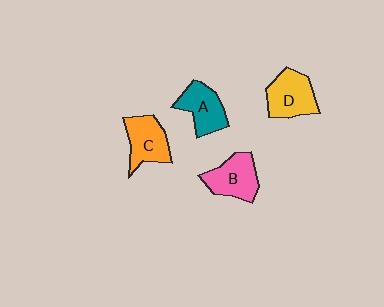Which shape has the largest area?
Shape D (yellow).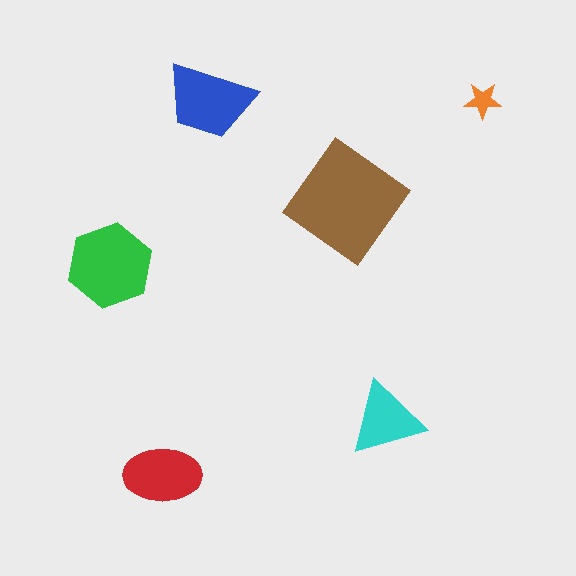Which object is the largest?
The brown diamond.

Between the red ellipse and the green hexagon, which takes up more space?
The green hexagon.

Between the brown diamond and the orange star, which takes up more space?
The brown diamond.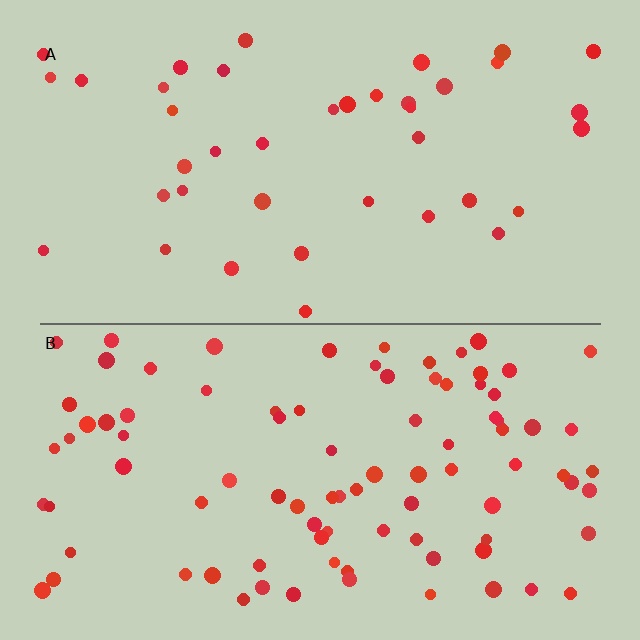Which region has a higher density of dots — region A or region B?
B (the bottom).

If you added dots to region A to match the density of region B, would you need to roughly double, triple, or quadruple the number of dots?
Approximately double.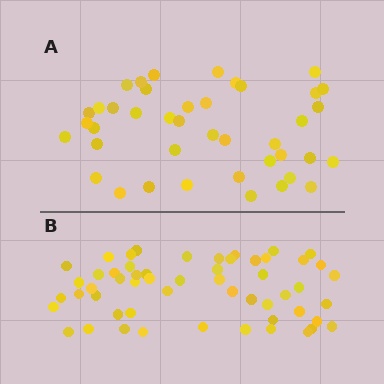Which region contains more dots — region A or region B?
Region B (the bottom region) has more dots.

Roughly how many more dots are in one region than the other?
Region B has approximately 15 more dots than region A.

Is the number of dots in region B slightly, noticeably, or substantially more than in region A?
Region B has noticeably more, but not dramatically so. The ratio is roughly 1.3 to 1.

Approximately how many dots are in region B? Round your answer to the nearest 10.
About 60 dots. (The exact count is 55, which rounds to 60.)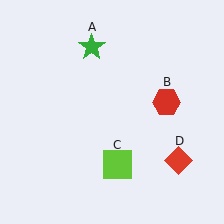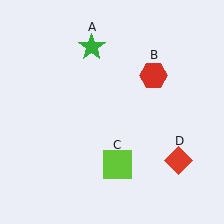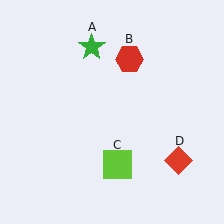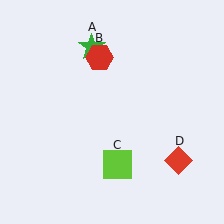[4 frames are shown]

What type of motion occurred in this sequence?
The red hexagon (object B) rotated counterclockwise around the center of the scene.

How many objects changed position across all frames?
1 object changed position: red hexagon (object B).